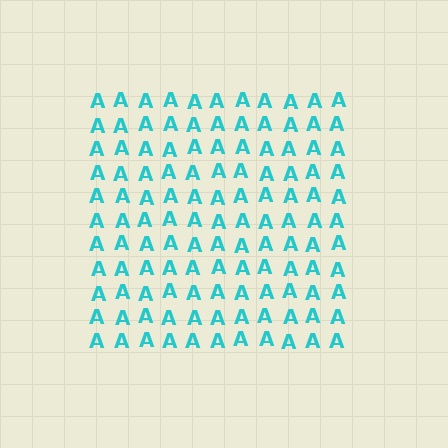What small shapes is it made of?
It is made of small letter A's.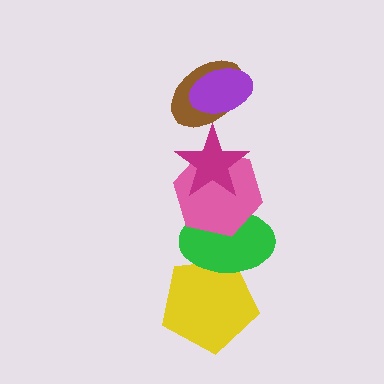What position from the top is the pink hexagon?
The pink hexagon is 4th from the top.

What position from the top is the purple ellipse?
The purple ellipse is 1st from the top.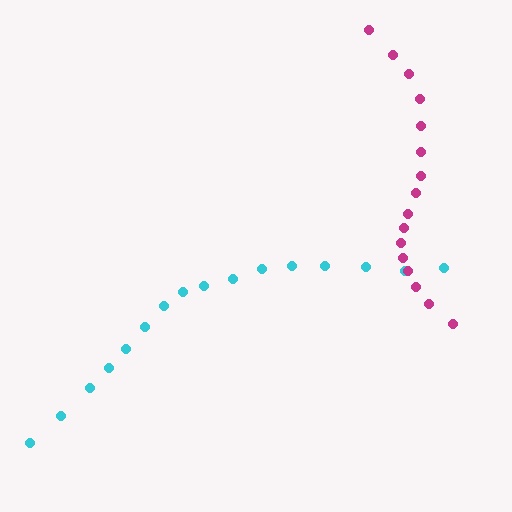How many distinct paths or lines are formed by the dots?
There are 2 distinct paths.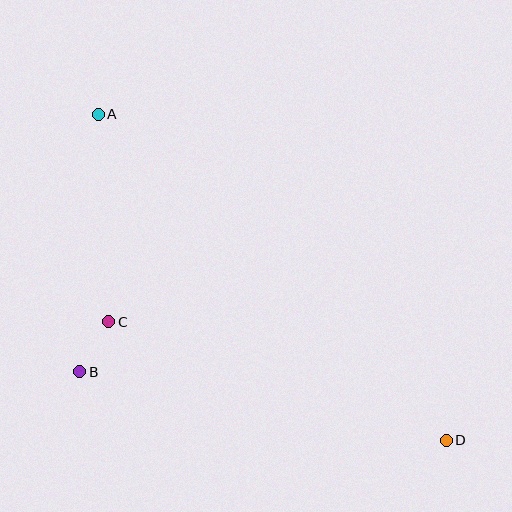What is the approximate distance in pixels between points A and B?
The distance between A and B is approximately 258 pixels.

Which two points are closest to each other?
Points B and C are closest to each other.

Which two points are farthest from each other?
Points A and D are farthest from each other.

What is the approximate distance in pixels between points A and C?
The distance between A and C is approximately 208 pixels.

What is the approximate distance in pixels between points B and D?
The distance between B and D is approximately 373 pixels.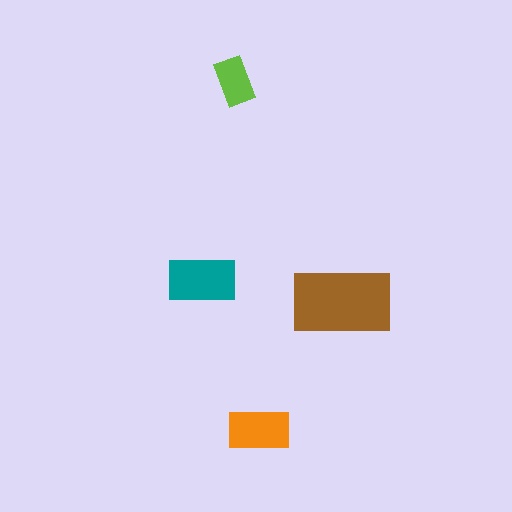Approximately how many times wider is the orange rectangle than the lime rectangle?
About 1.5 times wider.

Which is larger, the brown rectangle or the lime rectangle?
The brown one.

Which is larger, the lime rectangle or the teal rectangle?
The teal one.